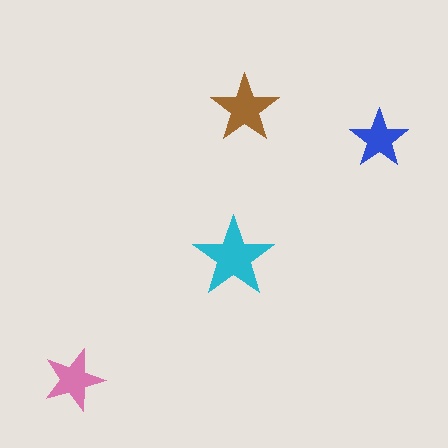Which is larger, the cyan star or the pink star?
The cyan one.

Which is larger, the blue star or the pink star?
The pink one.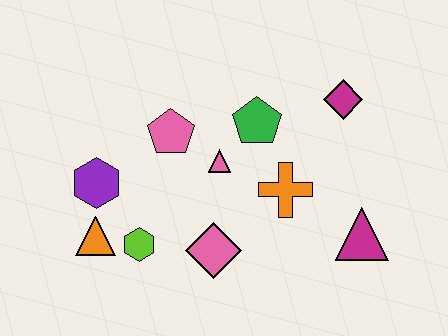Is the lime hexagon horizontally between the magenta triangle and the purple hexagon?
Yes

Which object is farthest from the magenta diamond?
The orange triangle is farthest from the magenta diamond.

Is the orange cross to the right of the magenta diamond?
No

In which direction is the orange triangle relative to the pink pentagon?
The orange triangle is below the pink pentagon.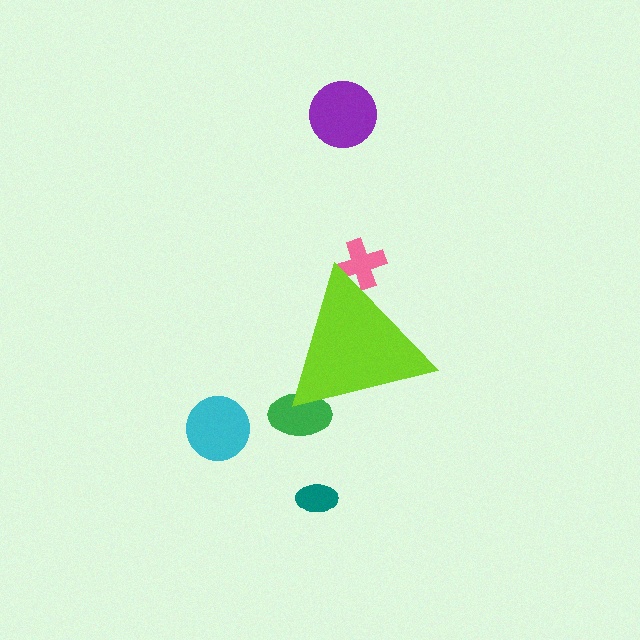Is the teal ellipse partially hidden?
No, the teal ellipse is fully visible.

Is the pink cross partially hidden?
Yes, the pink cross is partially hidden behind the lime triangle.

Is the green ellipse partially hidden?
Yes, the green ellipse is partially hidden behind the lime triangle.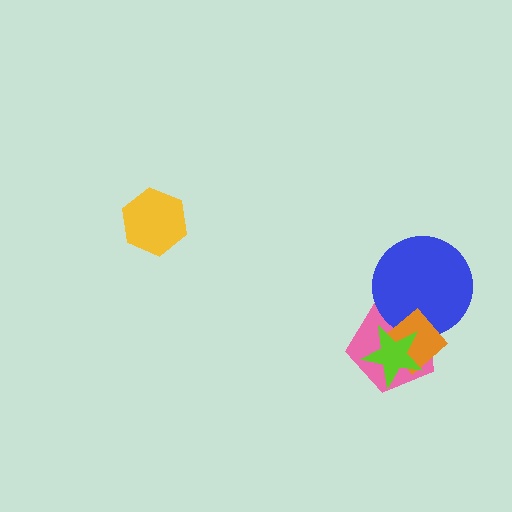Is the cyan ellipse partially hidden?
Yes, it is partially covered by another shape.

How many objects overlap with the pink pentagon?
4 objects overlap with the pink pentagon.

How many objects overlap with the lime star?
4 objects overlap with the lime star.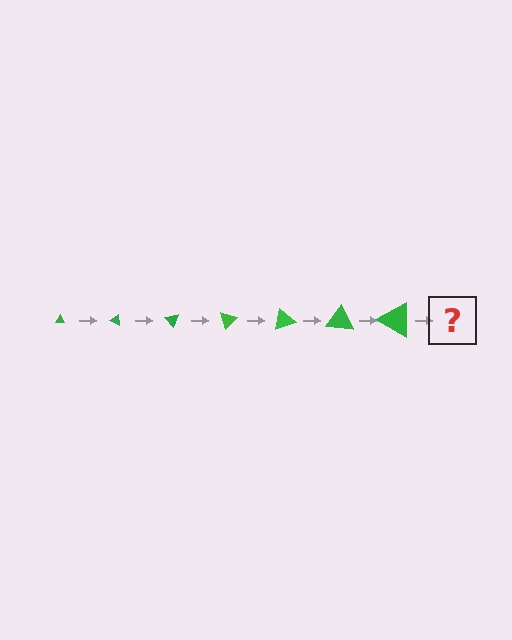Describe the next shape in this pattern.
It should be a triangle, larger than the previous one and rotated 175 degrees from the start.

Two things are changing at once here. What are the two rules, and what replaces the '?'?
The two rules are that the triangle grows larger each step and it rotates 25 degrees each step. The '?' should be a triangle, larger than the previous one and rotated 175 degrees from the start.